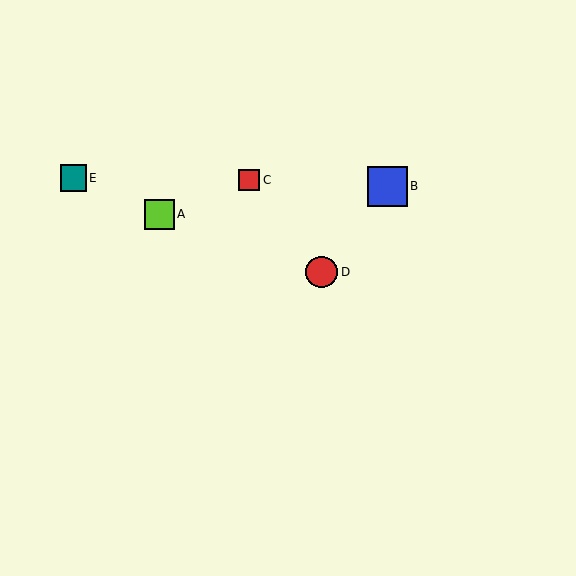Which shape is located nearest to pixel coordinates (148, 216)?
The lime square (labeled A) at (159, 214) is nearest to that location.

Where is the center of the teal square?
The center of the teal square is at (73, 178).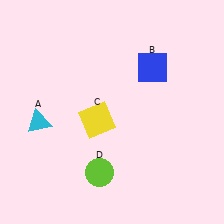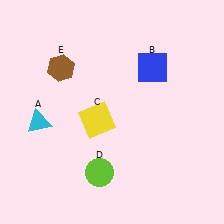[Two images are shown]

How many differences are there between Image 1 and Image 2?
There is 1 difference between the two images.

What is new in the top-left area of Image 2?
A brown hexagon (E) was added in the top-left area of Image 2.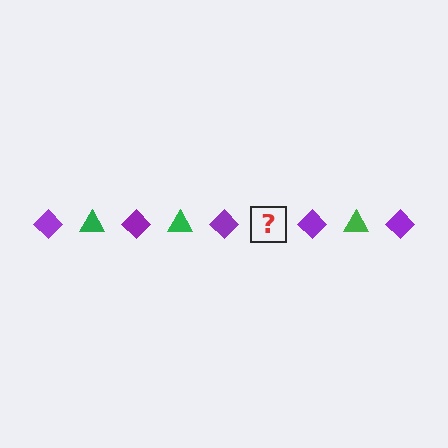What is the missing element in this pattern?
The missing element is a green triangle.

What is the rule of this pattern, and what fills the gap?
The rule is that the pattern alternates between purple diamond and green triangle. The gap should be filled with a green triangle.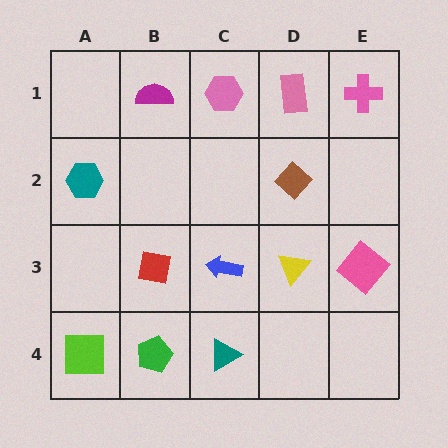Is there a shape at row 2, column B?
No, that cell is empty.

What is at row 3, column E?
A pink diamond.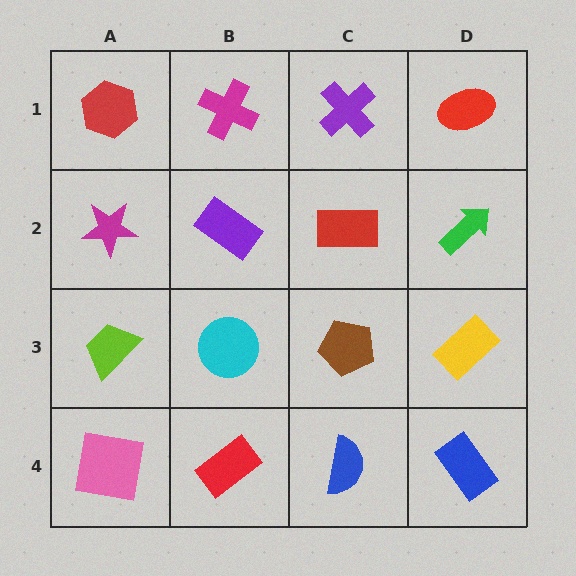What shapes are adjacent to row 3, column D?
A green arrow (row 2, column D), a blue rectangle (row 4, column D), a brown pentagon (row 3, column C).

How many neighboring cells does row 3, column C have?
4.